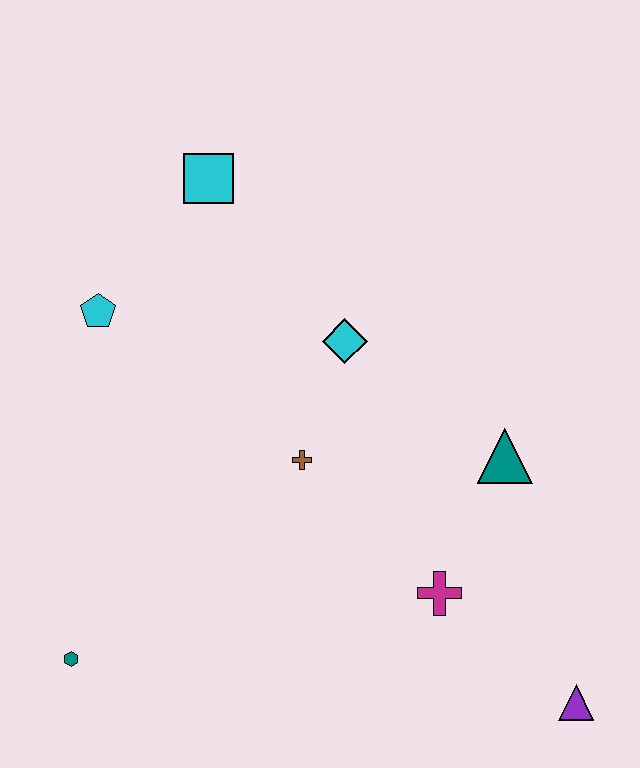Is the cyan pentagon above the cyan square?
No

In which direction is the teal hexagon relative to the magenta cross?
The teal hexagon is to the left of the magenta cross.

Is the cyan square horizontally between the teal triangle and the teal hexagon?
Yes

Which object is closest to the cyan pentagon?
The cyan square is closest to the cyan pentagon.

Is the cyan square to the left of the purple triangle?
Yes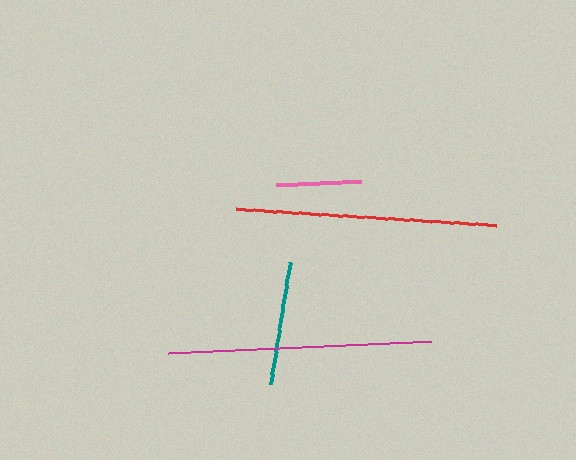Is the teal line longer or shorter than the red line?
The red line is longer than the teal line.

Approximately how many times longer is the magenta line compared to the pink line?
The magenta line is approximately 3.1 times the length of the pink line.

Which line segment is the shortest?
The pink line is the shortest at approximately 86 pixels.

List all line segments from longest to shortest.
From longest to shortest: magenta, red, teal, pink.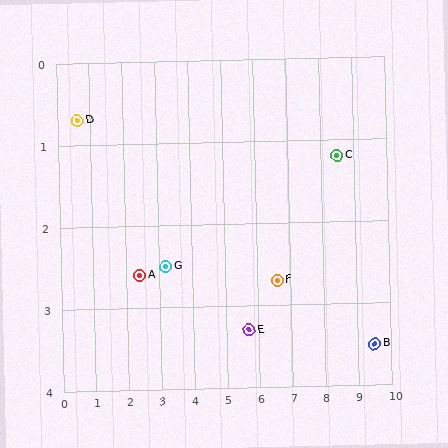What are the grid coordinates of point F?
Point F is at approximately (6.6, 2.7).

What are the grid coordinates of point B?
Point B is at approximately (9.5, 3.5).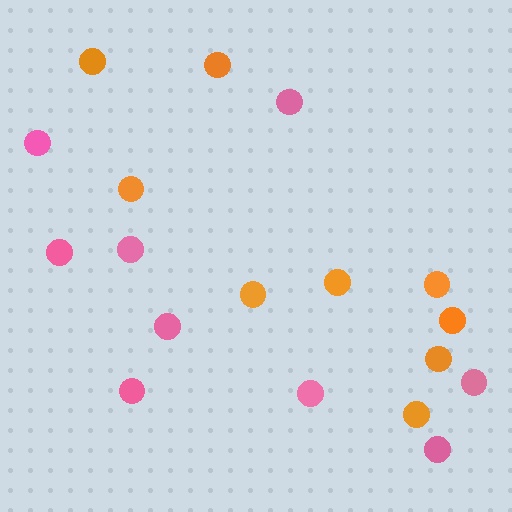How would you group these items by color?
There are 2 groups: one group of pink circles (9) and one group of orange circles (9).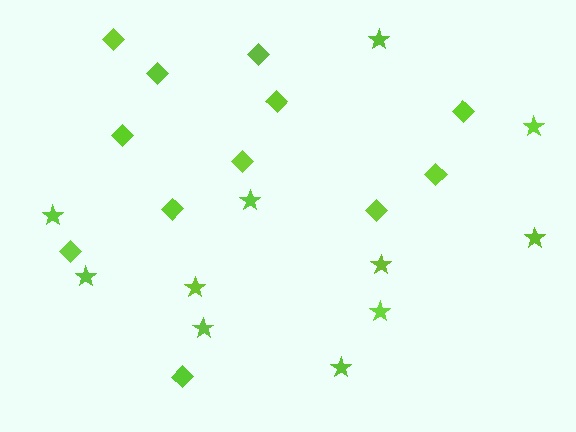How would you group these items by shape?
There are 2 groups: one group of stars (11) and one group of diamonds (12).